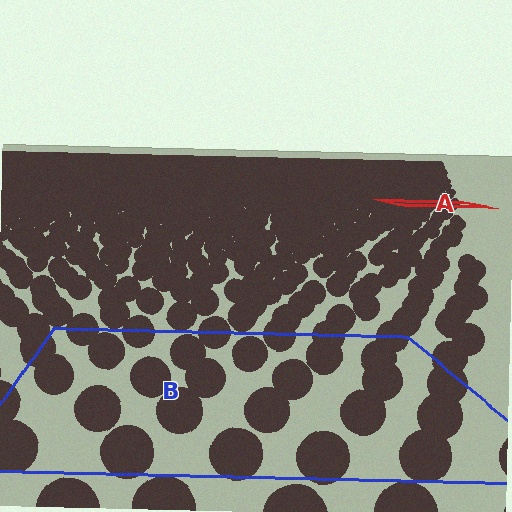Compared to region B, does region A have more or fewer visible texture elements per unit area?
Region A has more texture elements per unit area — they are packed more densely because it is farther away.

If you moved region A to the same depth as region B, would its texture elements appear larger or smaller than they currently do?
They would appear larger. At a closer depth, the same texture elements are projected at a bigger on-screen size.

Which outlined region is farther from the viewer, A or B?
Region A is farther from the viewer — the texture elements inside it appear smaller and more densely packed.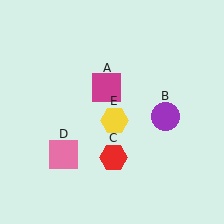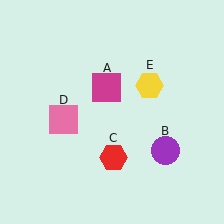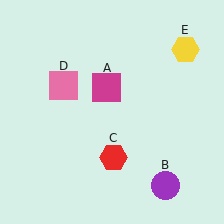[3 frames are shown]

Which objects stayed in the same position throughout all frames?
Magenta square (object A) and red hexagon (object C) remained stationary.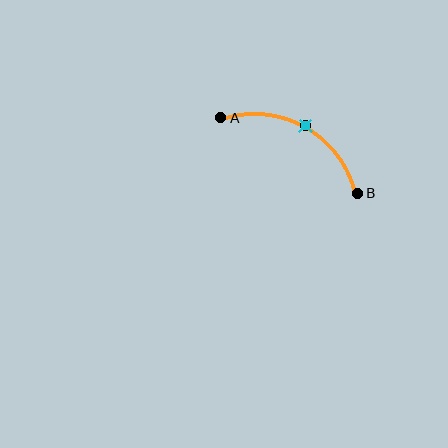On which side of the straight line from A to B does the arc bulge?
The arc bulges above the straight line connecting A and B.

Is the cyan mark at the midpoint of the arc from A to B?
Yes. The cyan mark lies on the arc at equal arc-length from both A and B — it is the arc midpoint.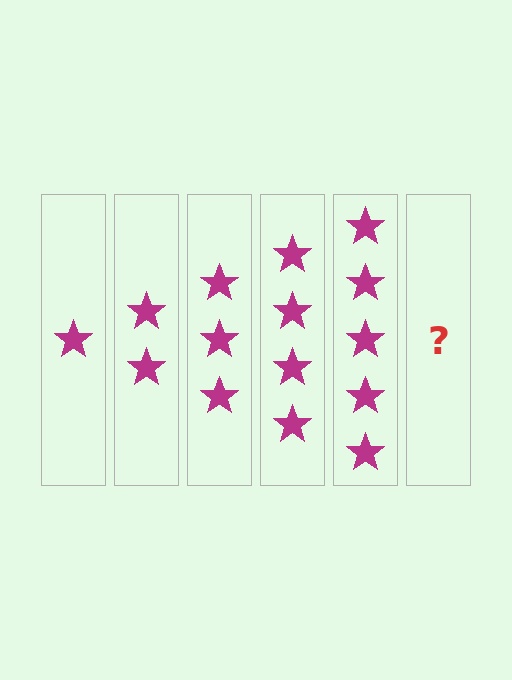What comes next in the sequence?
The next element should be 6 stars.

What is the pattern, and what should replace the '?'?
The pattern is that each step adds one more star. The '?' should be 6 stars.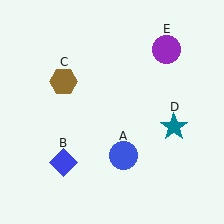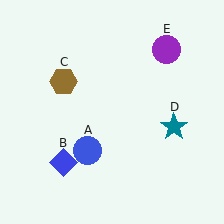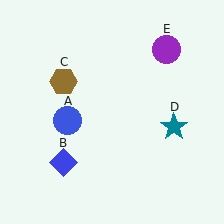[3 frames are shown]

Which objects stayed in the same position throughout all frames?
Blue diamond (object B) and brown hexagon (object C) and teal star (object D) and purple circle (object E) remained stationary.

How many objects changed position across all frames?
1 object changed position: blue circle (object A).